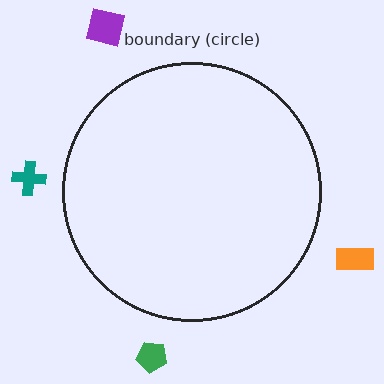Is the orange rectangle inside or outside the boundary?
Outside.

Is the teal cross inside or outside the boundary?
Outside.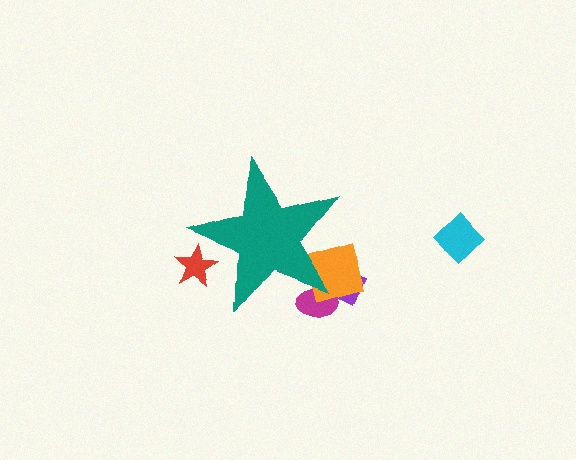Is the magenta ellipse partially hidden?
Yes, the magenta ellipse is partially hidden behind the teal star.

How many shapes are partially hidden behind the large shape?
4 shapes are partially hidden.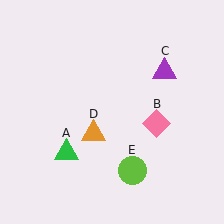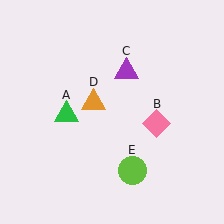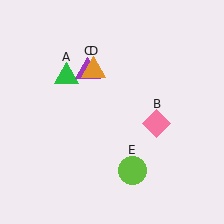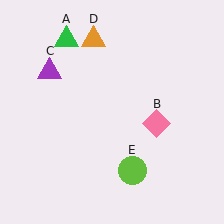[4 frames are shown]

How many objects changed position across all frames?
3 objects changed position: green triangle (object A), purple triangle (object C), orange triangle (object D).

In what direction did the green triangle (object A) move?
The green triangle (object A) moved up.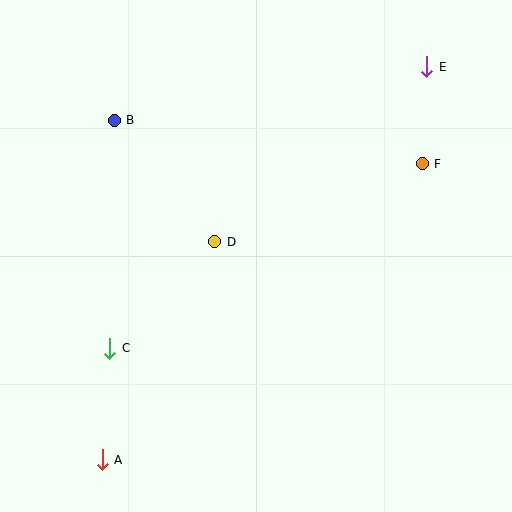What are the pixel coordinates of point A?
Point A is at (102, 460).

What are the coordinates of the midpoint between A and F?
The midpoint between A and F is at (262, 312).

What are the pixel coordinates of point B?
Point B is at (114, 120).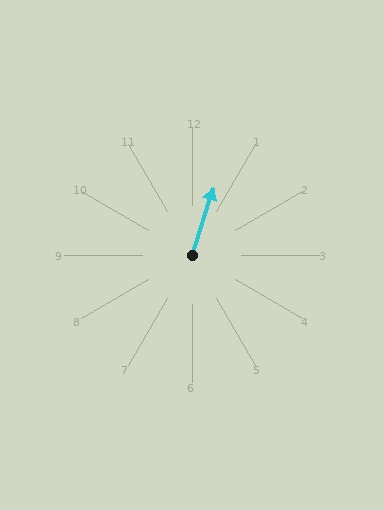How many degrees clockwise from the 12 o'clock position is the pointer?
Approximately 18 degrees.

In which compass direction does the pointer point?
North.